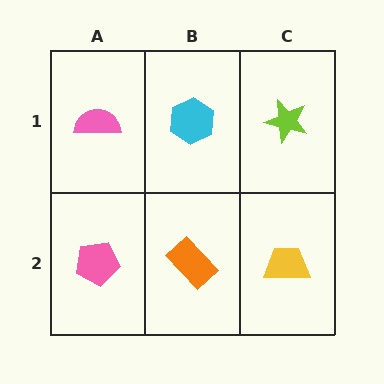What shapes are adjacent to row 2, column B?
A cyan hexagon (row 1, column B), a pink pentagon (row 2, column A), a yellow trapezoid (row 2, column C).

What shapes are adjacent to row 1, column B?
An orange rectangle (row 2, column B), a pink semicircle (row 1, column A), a lime star (row 1, column C).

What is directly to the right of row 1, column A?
A cyan hexagon.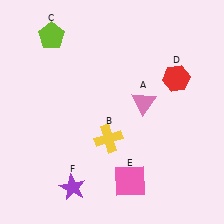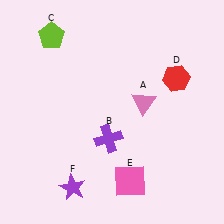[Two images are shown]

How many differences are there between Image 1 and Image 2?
There is 1 difference between the two images.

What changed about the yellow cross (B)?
In Image 1, B is yellow. In Image 2, it changed to purple.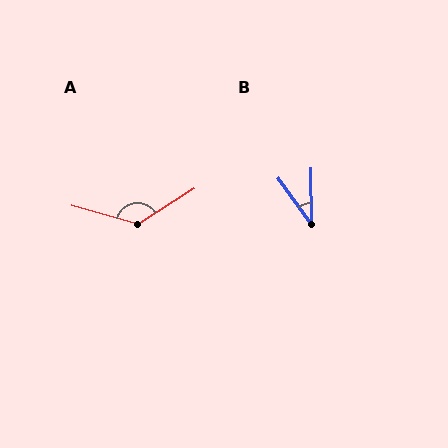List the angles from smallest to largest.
B (35°), A (133°).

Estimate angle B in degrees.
Approximately 35 degrees.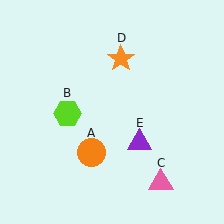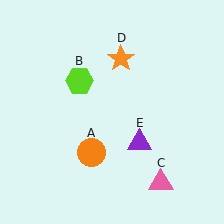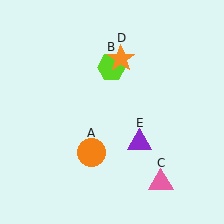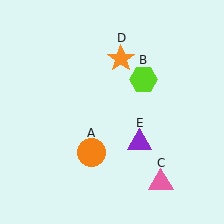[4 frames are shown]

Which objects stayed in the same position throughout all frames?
Orange circle (object A) and pink triangle (object C) and orange star (object D) and purple triangle (object E) remained stationary.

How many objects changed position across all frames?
1 object changed position: lime hexagon (object B).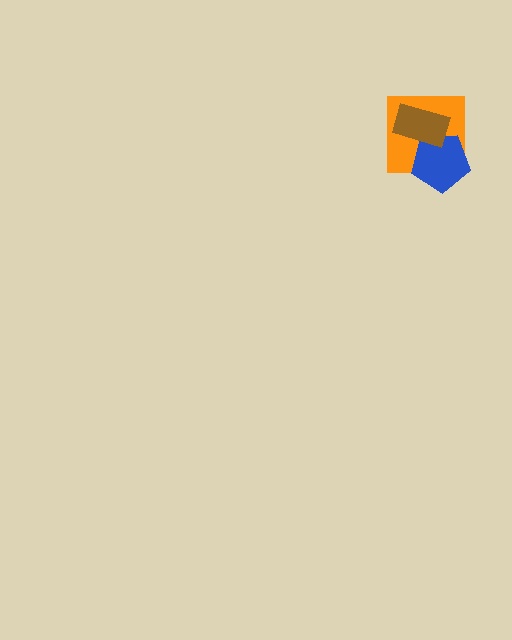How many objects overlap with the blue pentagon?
2 objects overlap with the blue pentagon.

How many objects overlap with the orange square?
2 objects overlap with the orange square.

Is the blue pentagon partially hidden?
Yes, it is partially covered by another shape.